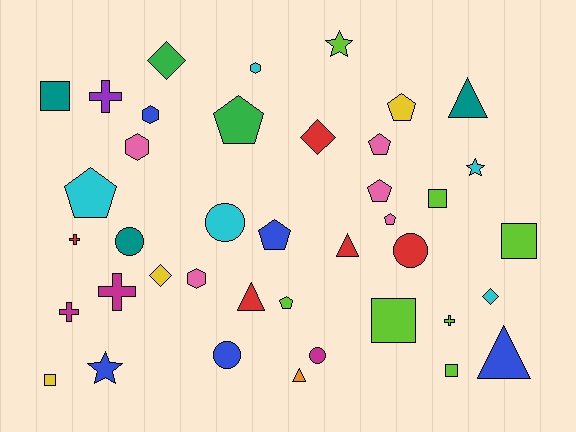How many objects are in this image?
There are 40 objects.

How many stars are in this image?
There are 3 stars.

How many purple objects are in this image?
There is 1 purple object.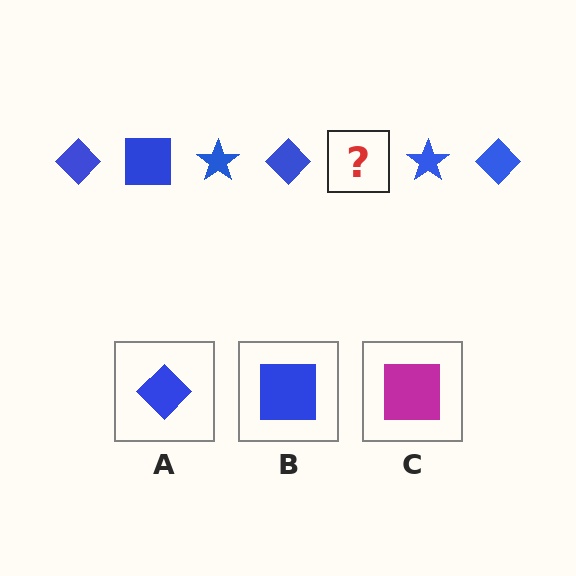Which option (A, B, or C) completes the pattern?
B.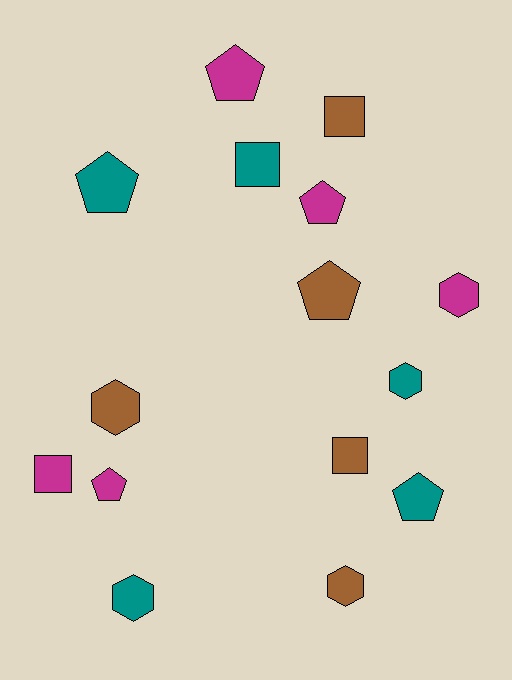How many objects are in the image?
There are 15 objects.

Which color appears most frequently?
Brown, with 5 objects.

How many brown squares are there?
There are 2 brown squares.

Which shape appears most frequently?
Pentagon, with 6 objects.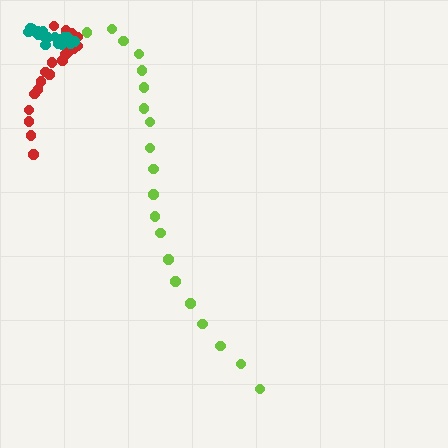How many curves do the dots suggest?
There are 3 distinct paths.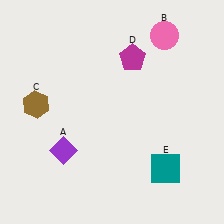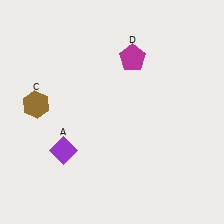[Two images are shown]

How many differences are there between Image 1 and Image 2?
There are 2 differences between the two images.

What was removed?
The pink circle (B), the teal square (E) were removed in Image 2.